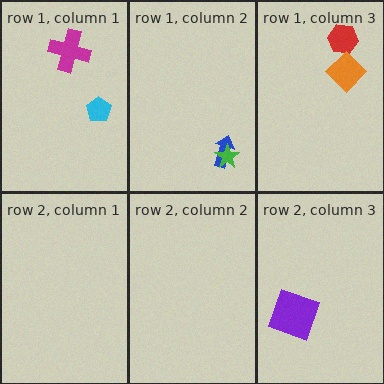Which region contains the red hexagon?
The row 1, column 3 region.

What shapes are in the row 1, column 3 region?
The red hexagon, the orange diamond.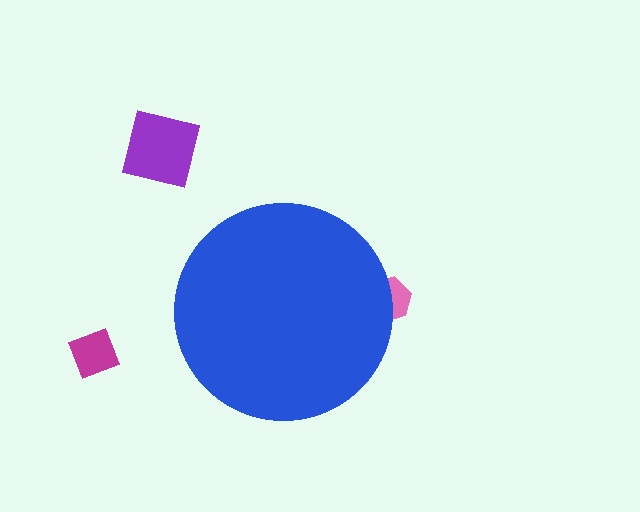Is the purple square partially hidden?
No, the purple square is fully visible.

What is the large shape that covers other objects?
A blue circle.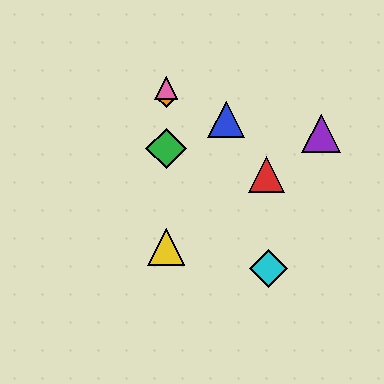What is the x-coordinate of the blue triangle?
The blue triangle is at x≈226.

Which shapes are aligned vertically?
The green diamond, the yellow triangle, the orange diamond, the pink triangle are aligned vertically.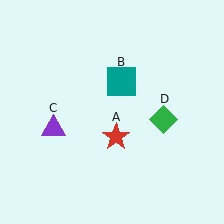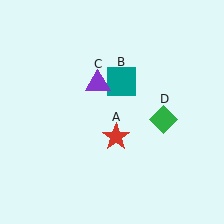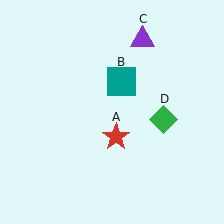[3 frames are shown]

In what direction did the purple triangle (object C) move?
The purple triangle (object C) moved up and to the right.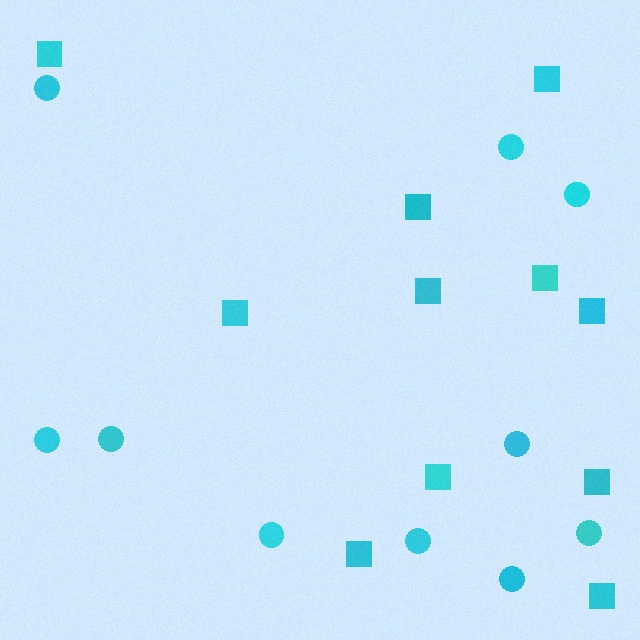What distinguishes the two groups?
There are 2 groups: one group of circles (10) and one group of squares (11).